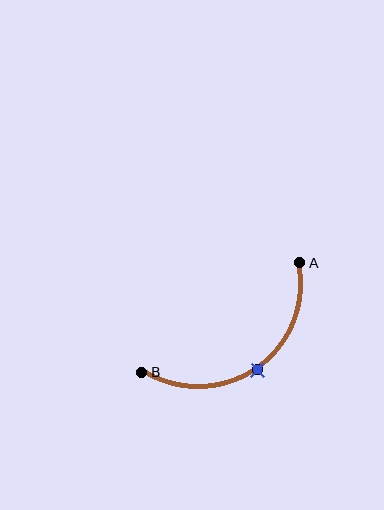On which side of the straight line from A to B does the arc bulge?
The arc bulges below and to the right of the straight line connecting A and B.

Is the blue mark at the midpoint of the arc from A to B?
Yes. The blue mark lies on the arc at equal arc-length from both A and B — it is the arc midpoint.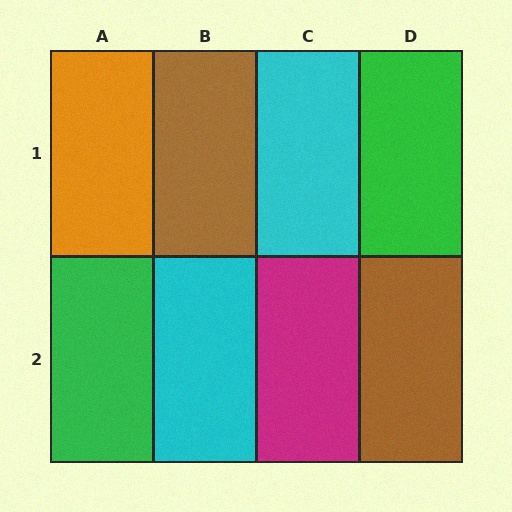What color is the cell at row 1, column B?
Brown.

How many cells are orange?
1 cell is orange.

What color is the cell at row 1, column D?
Green.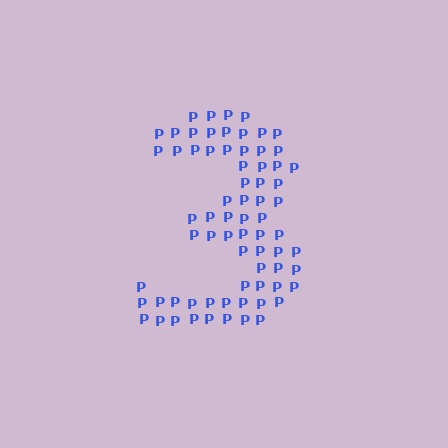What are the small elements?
The small elements are letter P's.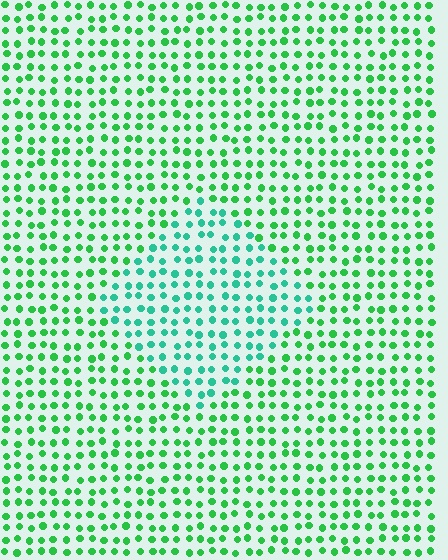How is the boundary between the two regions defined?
The boundary is defined purely by a slight shift in hue (about 33 degrees). Spacing, size, and orientation are identical on both sides.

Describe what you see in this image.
The image is filled with small green elements in a uniform arrangement. A diamond-shaped region is visible where the elements are tinted to a slightly different hue, forming a subtle color boundary.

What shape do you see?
I see a diamond.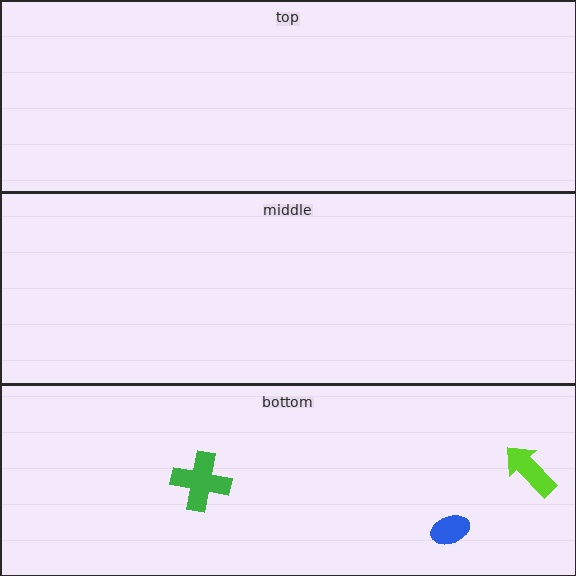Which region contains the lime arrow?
The bottom region.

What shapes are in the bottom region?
The blue ellipse, the green cross, the lime arrow.